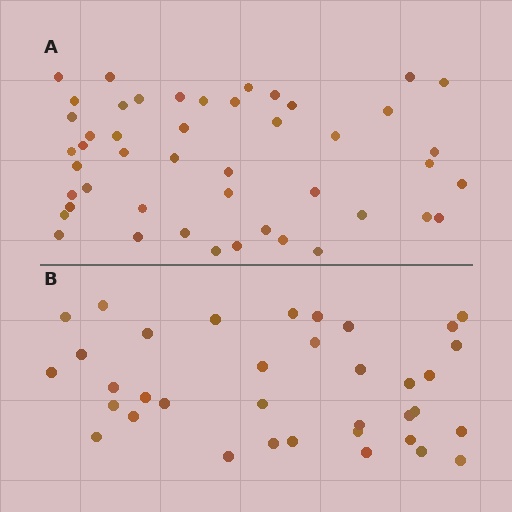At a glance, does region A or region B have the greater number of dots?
Region A (the top region) has more dots.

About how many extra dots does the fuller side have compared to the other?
Region A has roughly 12 or so more dots than region B.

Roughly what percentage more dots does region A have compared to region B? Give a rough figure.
About 30% more.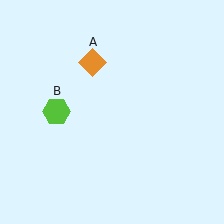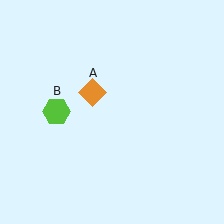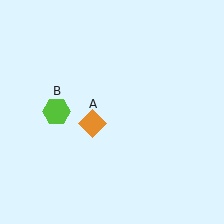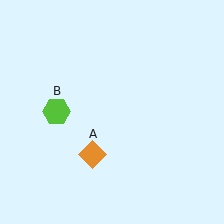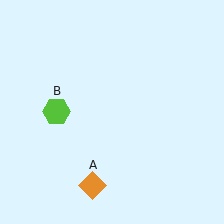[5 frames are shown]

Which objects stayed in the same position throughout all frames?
Lime hexagon (object B) remained stationary.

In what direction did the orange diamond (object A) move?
The orange diamond (object A) moved down.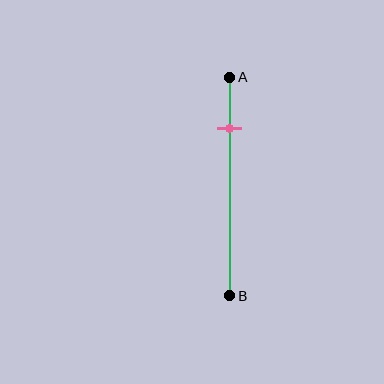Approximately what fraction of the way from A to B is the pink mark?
The pink mark is approximately 25% of the way from A to B.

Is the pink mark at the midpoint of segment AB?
No, the mark is at about 25% from A, not at the 50% midpoint.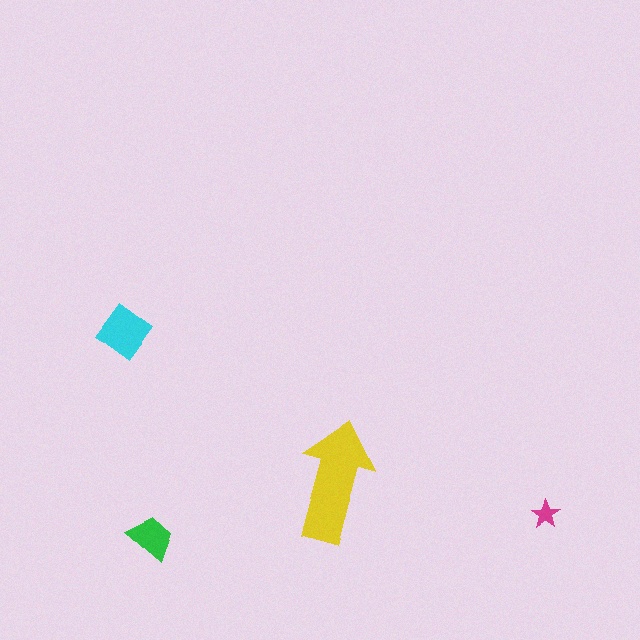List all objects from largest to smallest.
The yellow arrow, the cyan diamond, the green trapezoid, the magenta star.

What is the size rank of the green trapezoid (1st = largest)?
3rd.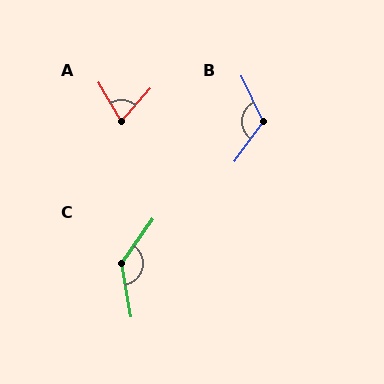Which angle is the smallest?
A, at approximately 72 degrees.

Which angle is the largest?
C, at approximately 135 degrees.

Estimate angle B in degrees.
Approximately 118 degrees.